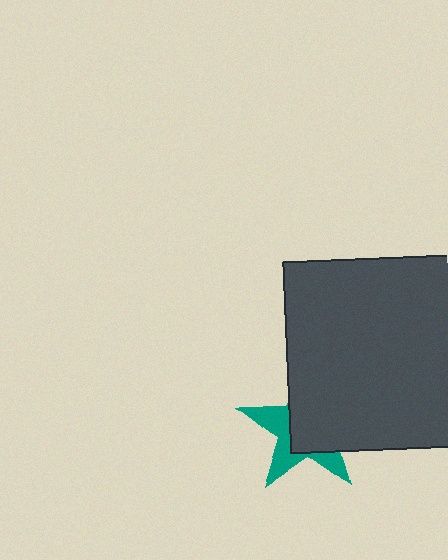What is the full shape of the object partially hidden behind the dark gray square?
The partially hidden object is a teal star.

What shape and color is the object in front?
The object in front is a dark gray square.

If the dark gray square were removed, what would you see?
You would see the complete teal star.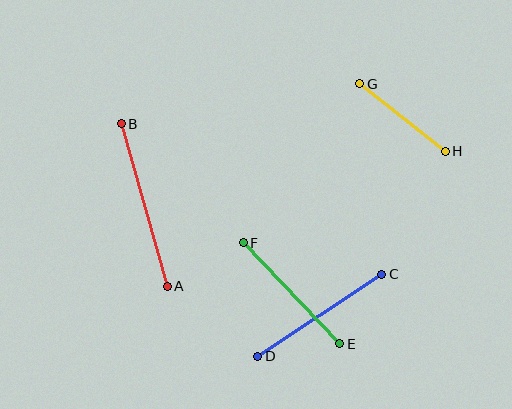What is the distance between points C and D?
The distance is approximately 149 pixels.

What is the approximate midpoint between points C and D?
The midpoint is at approximately (320, 315) pixels.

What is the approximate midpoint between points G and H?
The midpoint is at approximately (402, 118) pixels.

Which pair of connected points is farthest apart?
Points A and B are farthest apart.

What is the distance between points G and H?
The distance is approximately 109 pixels.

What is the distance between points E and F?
The distance is approximately 140 pixels.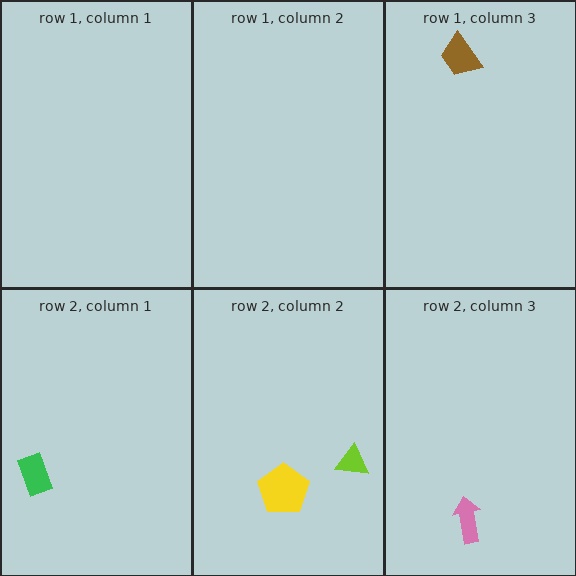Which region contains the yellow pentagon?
The row 2, column 2 region.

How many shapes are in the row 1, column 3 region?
1.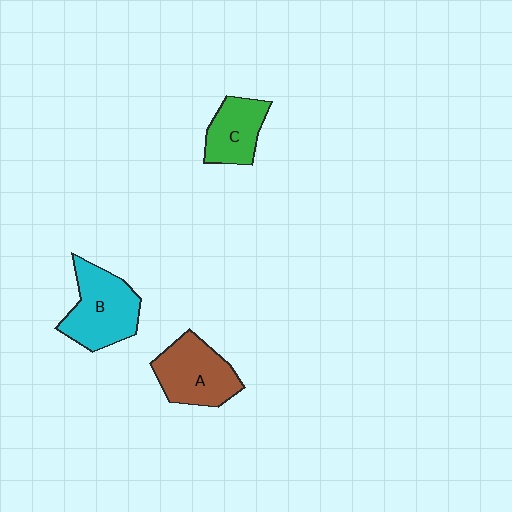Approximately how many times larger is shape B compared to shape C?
Approximately 1.5 times.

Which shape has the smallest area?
Shape C (green).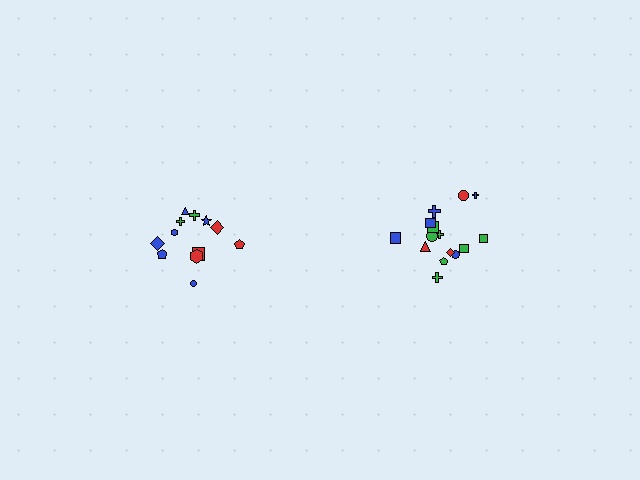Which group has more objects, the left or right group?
The right group.